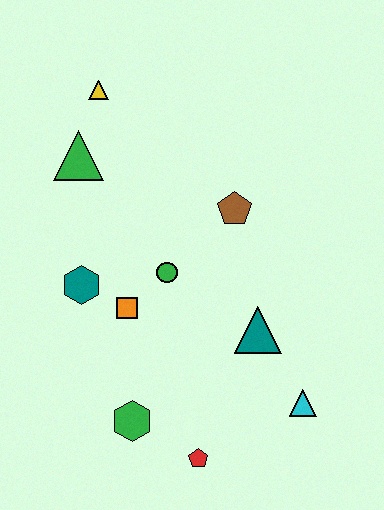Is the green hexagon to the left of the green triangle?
No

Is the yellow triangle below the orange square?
No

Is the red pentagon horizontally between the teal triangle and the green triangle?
Yes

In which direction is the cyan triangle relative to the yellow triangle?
The cyan triangle is below the yellow triangle.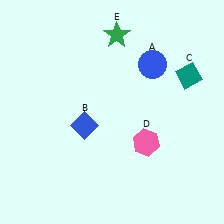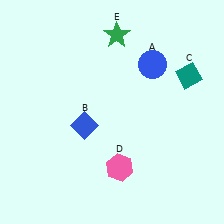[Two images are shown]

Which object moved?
The pink hexagon (D) moved left.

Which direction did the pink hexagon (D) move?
The pink hexagon (D) moved left.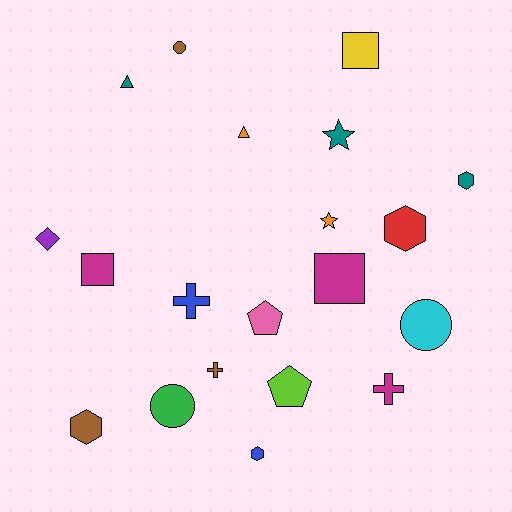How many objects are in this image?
There are 20 objects.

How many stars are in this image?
There are 2 stars.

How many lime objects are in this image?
There is 1 lime object.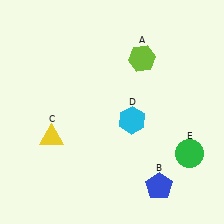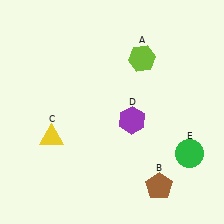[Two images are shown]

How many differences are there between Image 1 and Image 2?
There are 2 differences between the two images.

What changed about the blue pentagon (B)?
In Image 1, B is blue. In Image 2, it changed to brown.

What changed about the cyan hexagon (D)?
In Image 1, D is cyan. In Image 2, it changed to purple.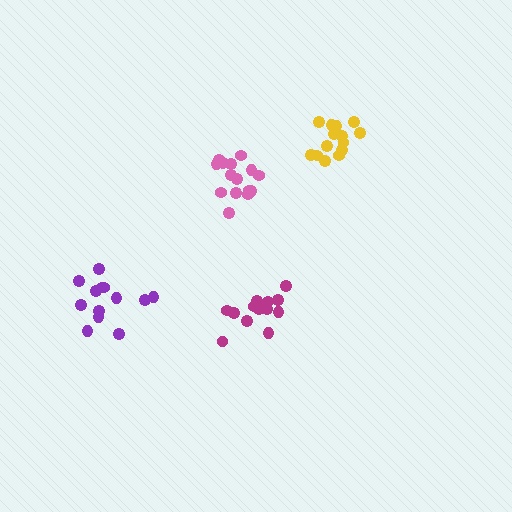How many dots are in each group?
Group 1: 13 dots, Group 2: 16 dots, Group 3: 13 dots, Group 4: 14 dots (56 total).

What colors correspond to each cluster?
The clusters are colored: magenta, pink, purple, yellow.